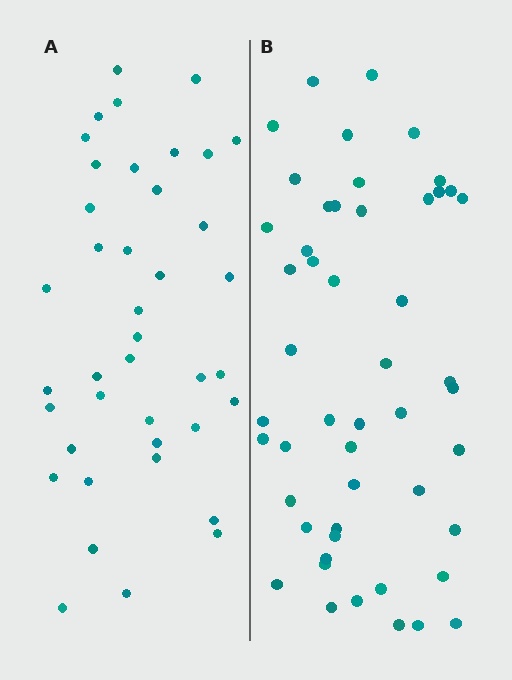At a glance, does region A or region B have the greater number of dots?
Region B (the right region) has more dots.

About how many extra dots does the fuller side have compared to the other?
Region B has roughly 10 or so more dots than region A.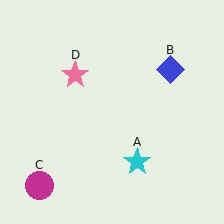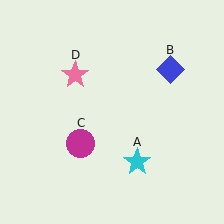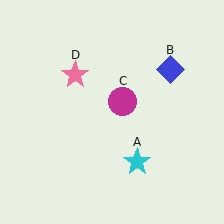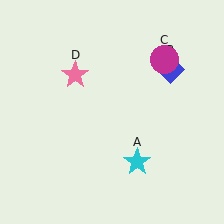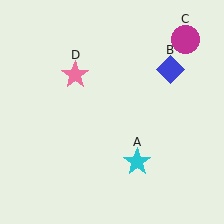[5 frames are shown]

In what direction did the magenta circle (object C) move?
The magenta circle (object C) moved up and to the right.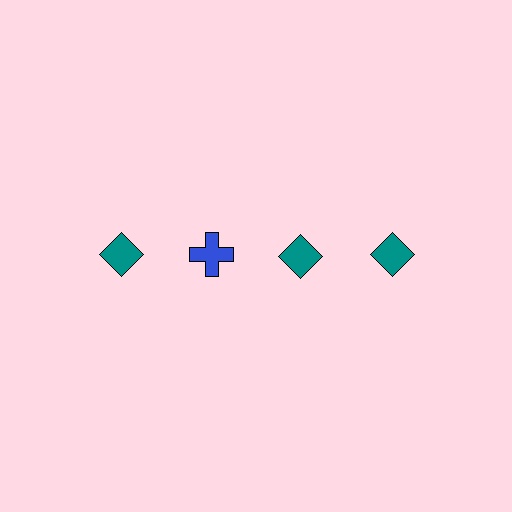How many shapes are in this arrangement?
There are 4 shapes arranged in a grid pattern.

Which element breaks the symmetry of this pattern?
The blue cross in the top row, second from left column breaks the symmetry. All other shapes are teal diamonds.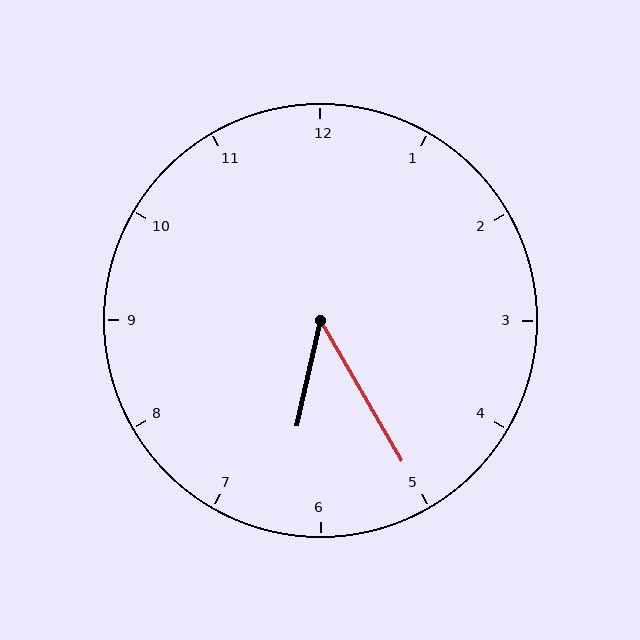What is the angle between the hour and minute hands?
Approximately 42 degrees.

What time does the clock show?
6:25.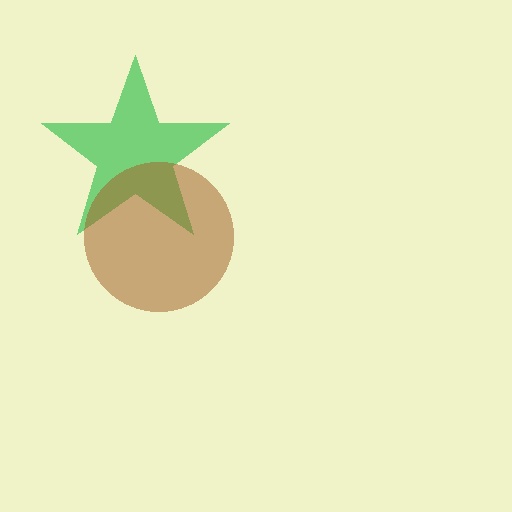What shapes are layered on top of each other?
The layered shapes are: a green star, a brown circle.